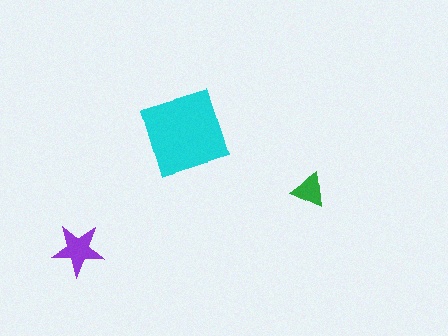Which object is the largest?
The cyan square.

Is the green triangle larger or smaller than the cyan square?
Smaller.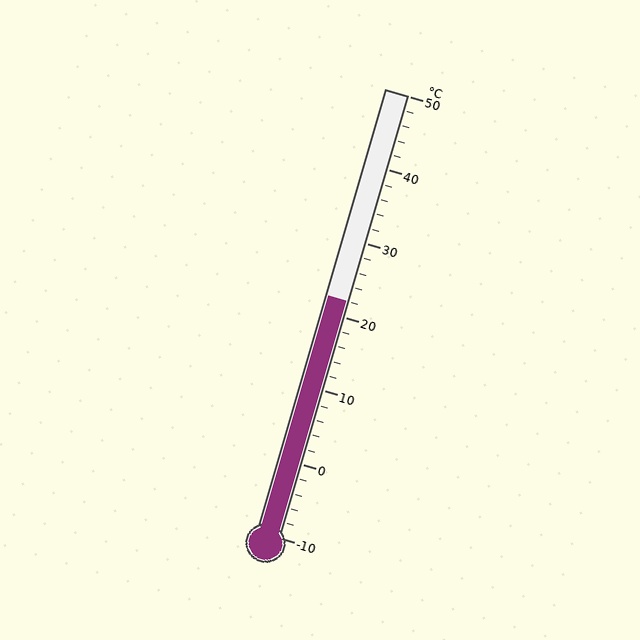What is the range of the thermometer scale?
The thermometer scale ranges from -10°C to 50°C.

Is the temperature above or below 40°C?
The temperature is below 40°C.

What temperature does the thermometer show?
The thermometer shows approximately 22°C.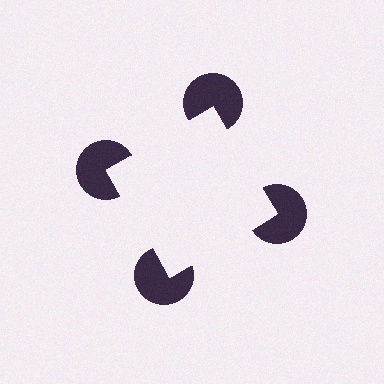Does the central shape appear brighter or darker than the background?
It typically appears slightly brighter than the background, even though no actual brightness change is drawn.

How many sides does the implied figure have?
4 sides.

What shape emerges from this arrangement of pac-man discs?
An illusory square — its edges are inferred from the aligned wedge cuts in the pac-man discs, not physically drawn.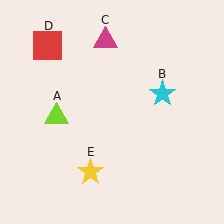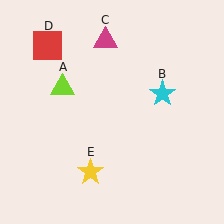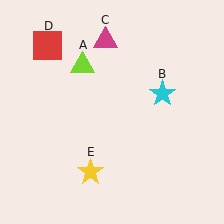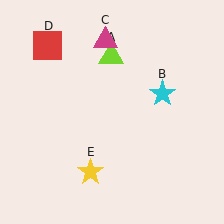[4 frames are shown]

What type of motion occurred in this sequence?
The lime triangle (object A) rotated clockwise around the center of the scene.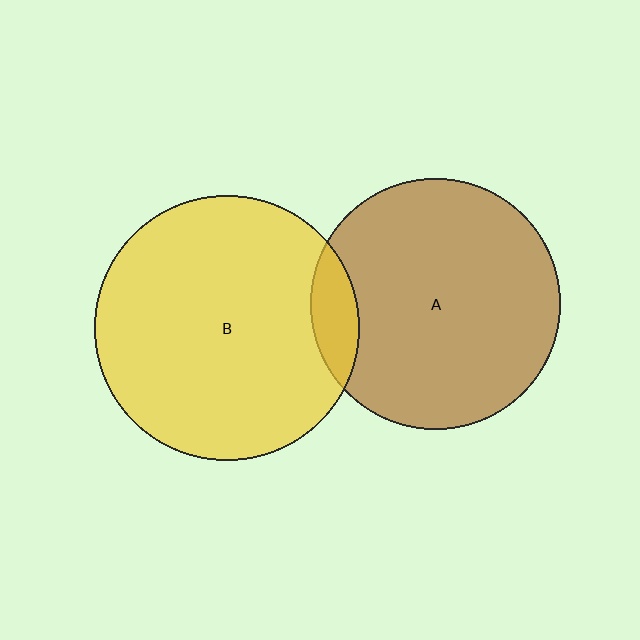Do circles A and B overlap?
Yes.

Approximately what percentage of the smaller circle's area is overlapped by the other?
Approximately 10%.